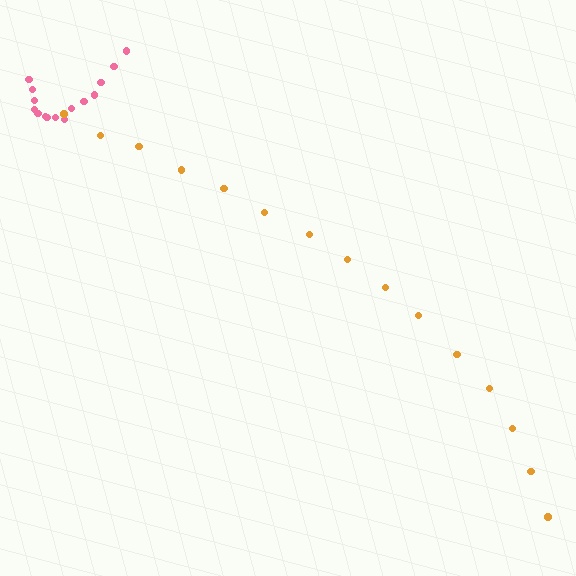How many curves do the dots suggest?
There are 2 distinct paths.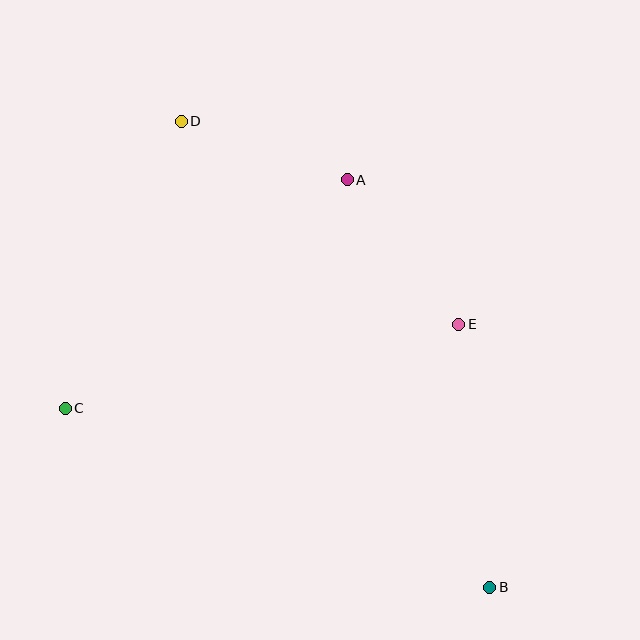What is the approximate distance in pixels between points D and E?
The distance between D and E is approximately 343 pixels.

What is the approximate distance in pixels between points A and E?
The distance between A and E is approximately 182 pixels.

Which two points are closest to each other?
Points A and D are closest to each other.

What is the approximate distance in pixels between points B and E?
The distance between B and E is approximately 265 pixels.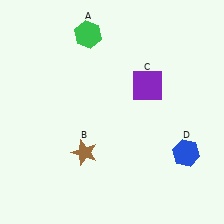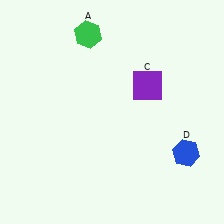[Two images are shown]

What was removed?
The brown star (B) was removed in Image 2.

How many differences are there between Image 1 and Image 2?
There is 1 difference between the two images.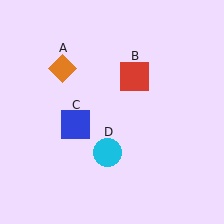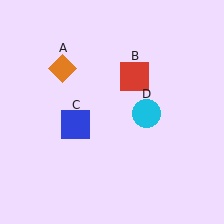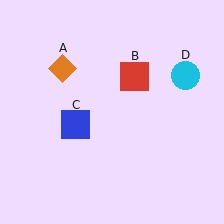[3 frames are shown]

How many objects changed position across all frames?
1 object changed position: cyan circle (object D).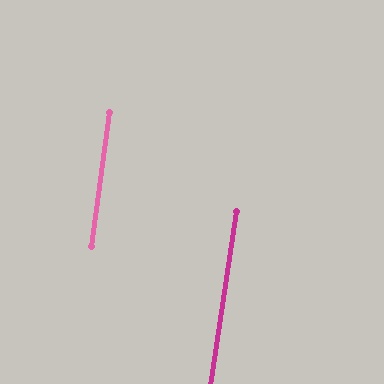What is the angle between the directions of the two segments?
Approximately 1 degree.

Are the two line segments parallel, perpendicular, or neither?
Parallel — their directions differ by only 0.9°.